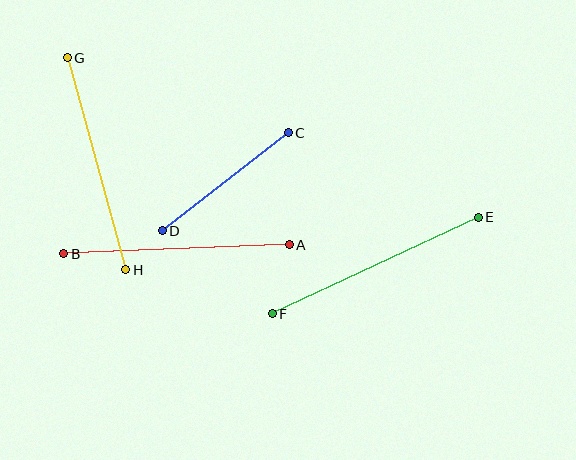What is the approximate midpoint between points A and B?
The midpoint is at approximately (176, 249) pixels.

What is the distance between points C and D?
The distance is approximately 160 pixels.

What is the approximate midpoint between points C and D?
The midpoint is at approximately (225, 182) pixels.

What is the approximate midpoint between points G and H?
The midpoint is at approximately (97, 164) pixels.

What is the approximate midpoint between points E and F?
The midpoint is at approximately (375, 265) pixels.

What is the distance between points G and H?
The distance is approximately 220 pixels.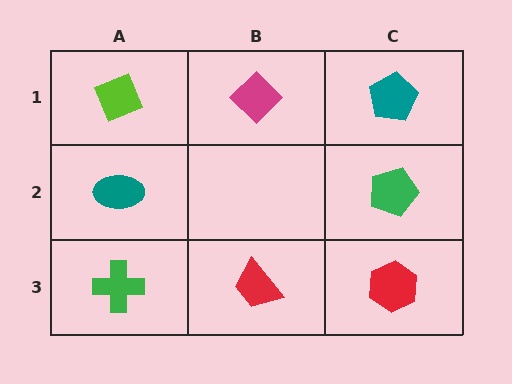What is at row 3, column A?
A green cross.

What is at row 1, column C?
A teal pentagon.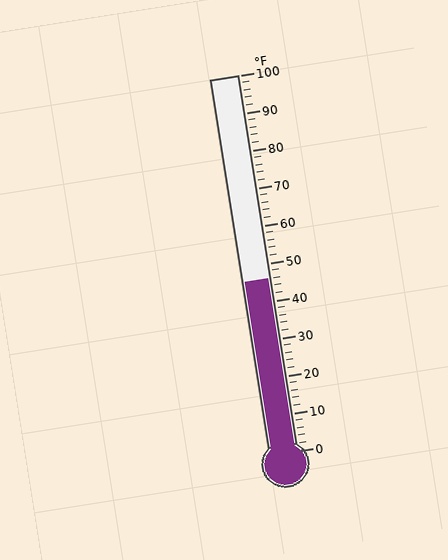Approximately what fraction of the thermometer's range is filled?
The thermometer is filled to approximately 45% of its range.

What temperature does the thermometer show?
The thermometer shows approximately 46°F.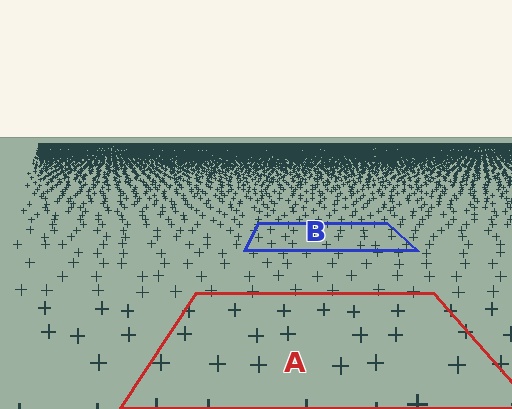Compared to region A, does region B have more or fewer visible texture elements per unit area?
Region B has more texture elements per unit area — they are packed more densely because it is farther away.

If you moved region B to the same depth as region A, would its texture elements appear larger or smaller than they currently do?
They would appear larger. At a closer depth, the same texture elements are projected at a bigger on-screen size.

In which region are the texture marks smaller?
The texture marks are smaller in region B, because it is farther away.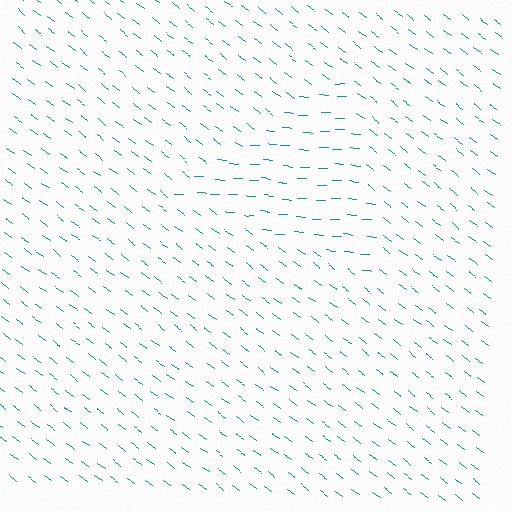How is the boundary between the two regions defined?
The boundary is defined purely by a change in line orientation (approximately 34 degrees difference). All lines are the same color and thickness.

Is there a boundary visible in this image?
Yes, there is a texture boundary formed by a change in line orientation.